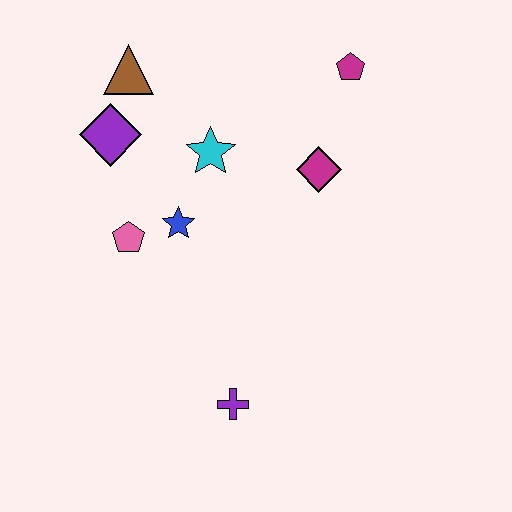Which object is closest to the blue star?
The pink pentagon is closest to the blue star.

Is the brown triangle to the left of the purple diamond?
No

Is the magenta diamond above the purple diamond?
No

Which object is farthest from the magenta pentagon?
The purple cross is farthest from the magenta pentagon.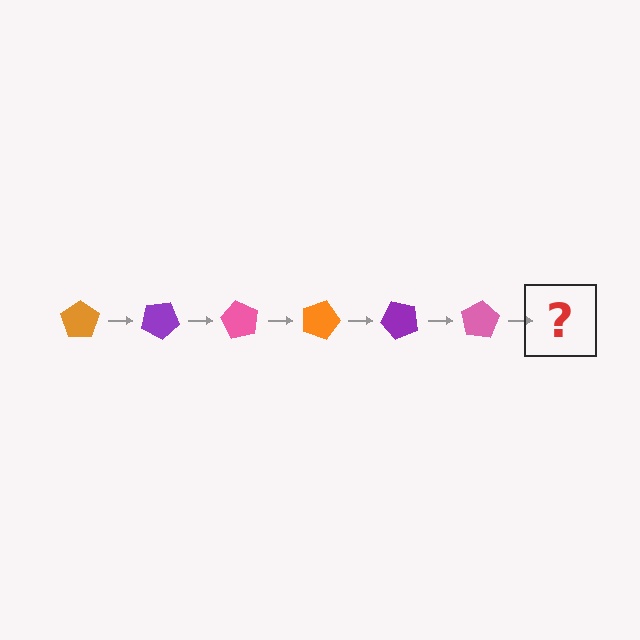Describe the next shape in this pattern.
It should be an orange pentagon, rotated 180 degrees from the start.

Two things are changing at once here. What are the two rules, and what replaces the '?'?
The two rules are that it rotates 30 degrees each step and the color cycles through orange, purple, and pink. The '?' should be an orange pentagon, rotated 180 degrees from the start.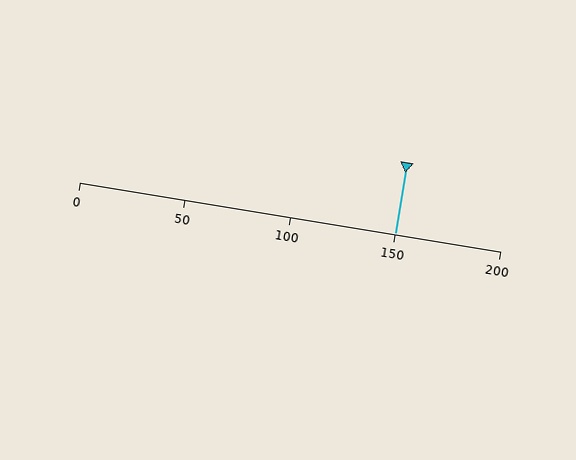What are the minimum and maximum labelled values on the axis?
The axis runs from 0 to 200.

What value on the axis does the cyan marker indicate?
The marker indicates approximately 150.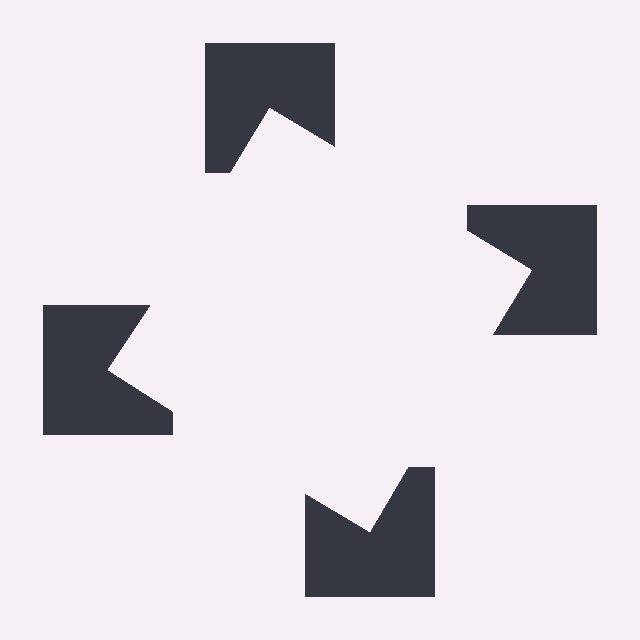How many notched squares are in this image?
There are 4 — one at each vertex of the illusory square.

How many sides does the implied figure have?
4 sides.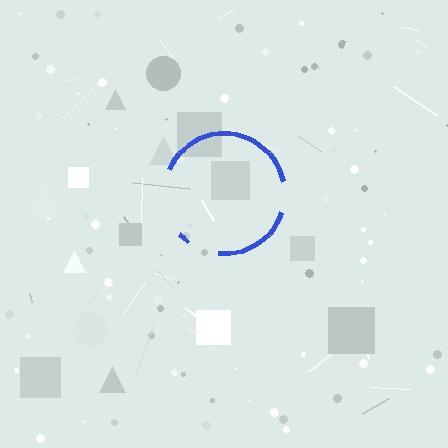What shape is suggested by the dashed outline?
The dashed outline suggests a circle.